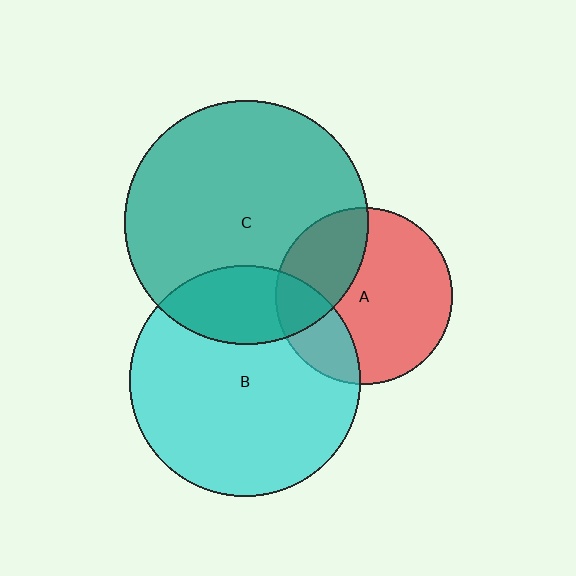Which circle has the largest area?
Circle C (teal).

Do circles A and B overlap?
Yes.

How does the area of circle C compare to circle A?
Approximately 1.9 times.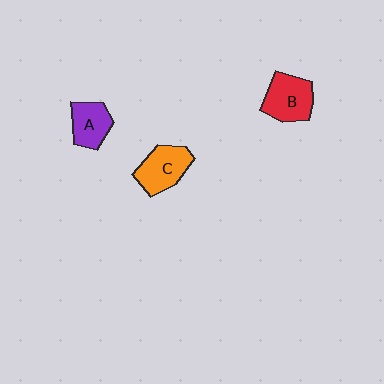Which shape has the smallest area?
Shape A (purple).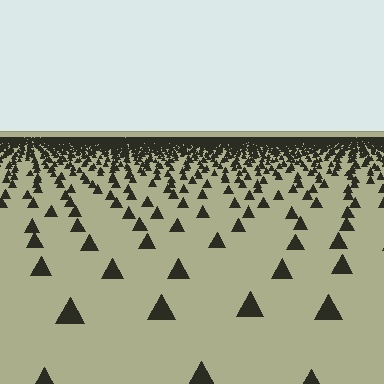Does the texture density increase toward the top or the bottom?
Density increases toward the top.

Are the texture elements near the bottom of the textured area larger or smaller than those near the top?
Larger. Near the bottom, elements are closer to the viewer and appear at a bigger on-screen size.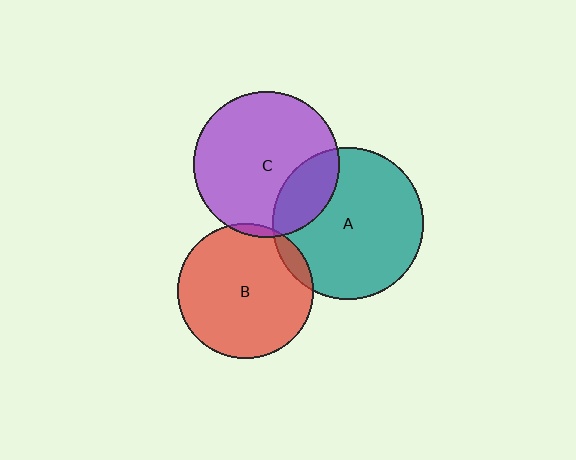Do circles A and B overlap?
Yes.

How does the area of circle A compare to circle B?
Approximately 1.3 times.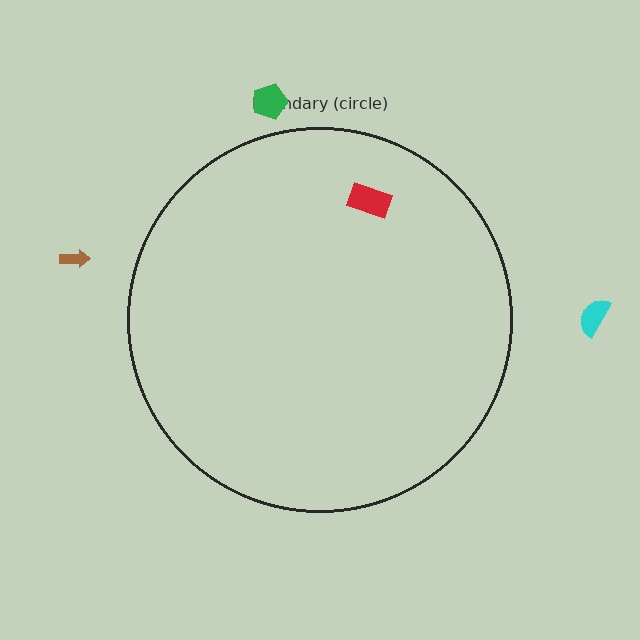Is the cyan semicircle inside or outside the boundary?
Outside.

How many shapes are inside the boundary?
1 inside, 3 outside.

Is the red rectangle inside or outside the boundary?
Inside.